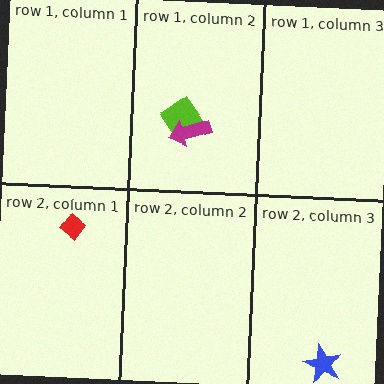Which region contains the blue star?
The row 2, column 3 region.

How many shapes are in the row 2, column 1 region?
1.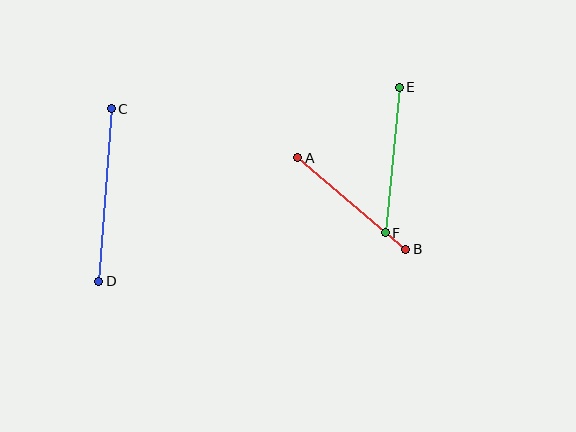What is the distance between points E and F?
The distance is approximately 146 pixels.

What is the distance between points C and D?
The distance is approximately 173 pixels.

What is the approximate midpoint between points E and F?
The midpoint is at approximately (392, 160) pixels.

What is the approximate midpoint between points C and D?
The midpoint is at approximately (105, 195) pixels.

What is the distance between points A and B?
The distance is approximately 142 pixels.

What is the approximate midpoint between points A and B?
The midpoint is at approximately (352, 204) pixels.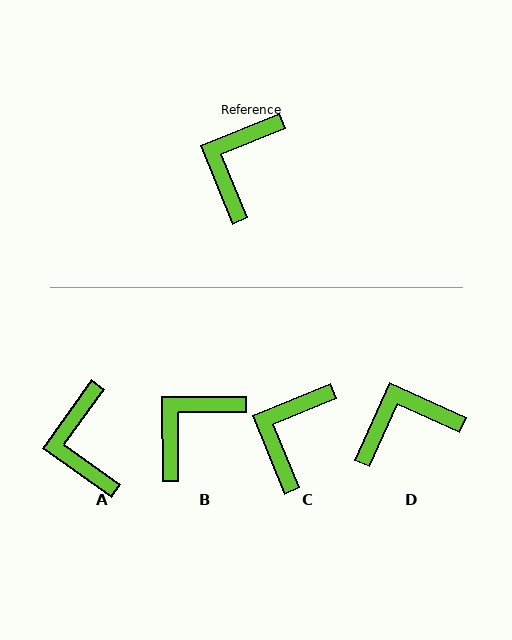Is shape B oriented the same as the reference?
No, it is off by about 22 degrees.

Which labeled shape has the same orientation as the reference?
C.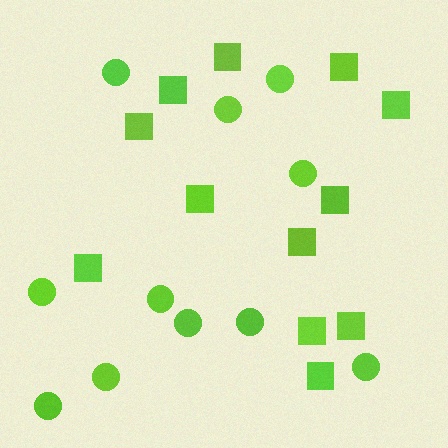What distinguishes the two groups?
There are 2 groups: one group of circles (11) and one group of squares (12).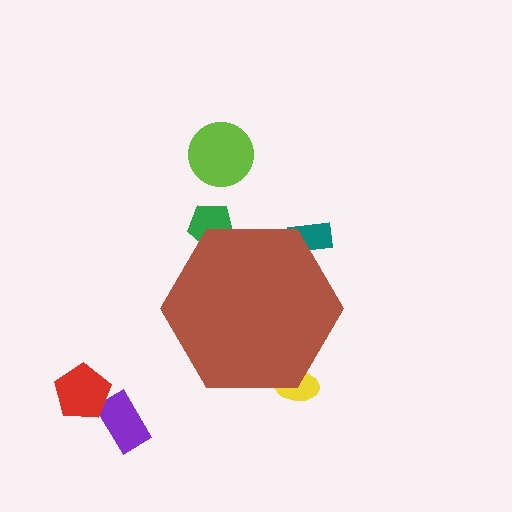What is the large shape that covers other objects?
A brown hexagon.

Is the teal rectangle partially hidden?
Yes, the teal rectangle is partially hidden behind the brown hexagon.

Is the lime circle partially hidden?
No, the lime circle is fully visible.